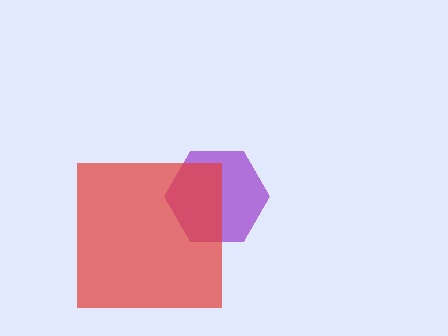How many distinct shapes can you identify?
There are 2 distinct shapes: a purple hexagon, a red square.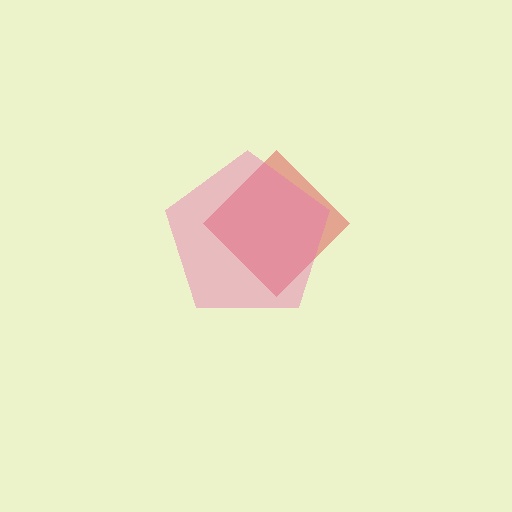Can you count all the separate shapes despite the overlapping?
Yes, there are 2 separate shapes.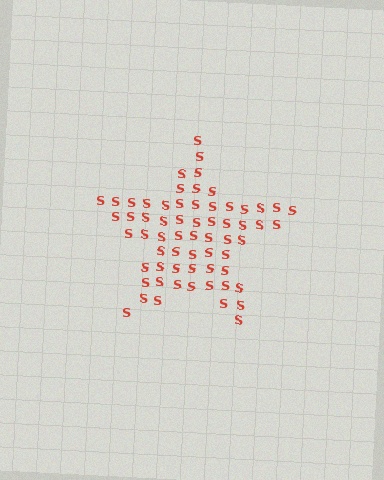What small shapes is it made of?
It is made of small letter S's.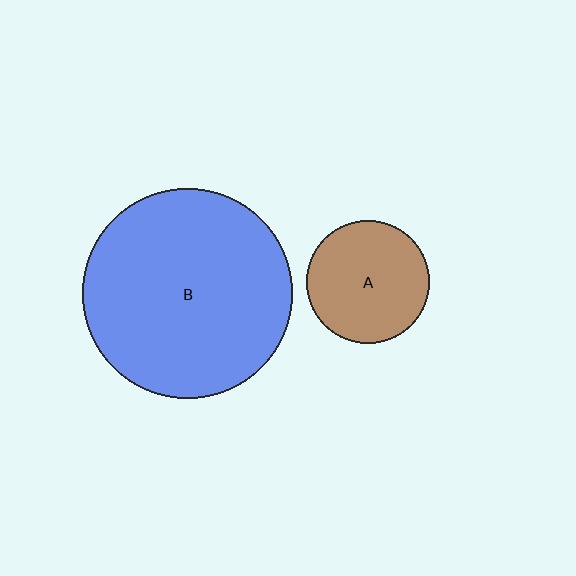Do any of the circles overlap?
No, none of the circles overlap.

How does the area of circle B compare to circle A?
Approximately 2.9 times.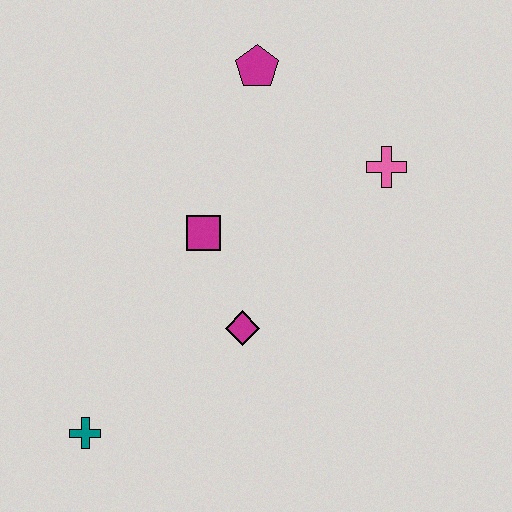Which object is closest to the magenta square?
The magenta diamond is closest to the magenta square.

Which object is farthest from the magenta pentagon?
The teal cross is farthest from the magenta pentagon.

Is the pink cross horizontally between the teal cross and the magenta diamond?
No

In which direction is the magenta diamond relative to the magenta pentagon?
The magenta diamond is below the magenta pentagon.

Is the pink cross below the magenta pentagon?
Yes